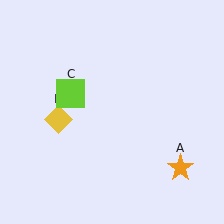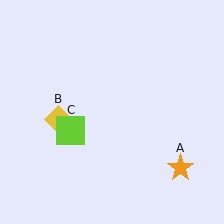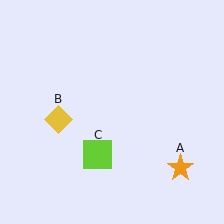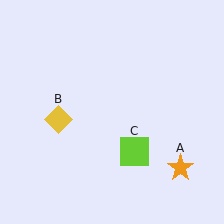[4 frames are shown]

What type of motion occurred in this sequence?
The lime square (object C) rotated counterclockwise around the center of the scene.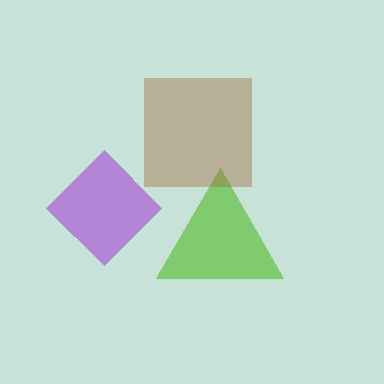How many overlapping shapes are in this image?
There are 3 overlapping shapes in the image.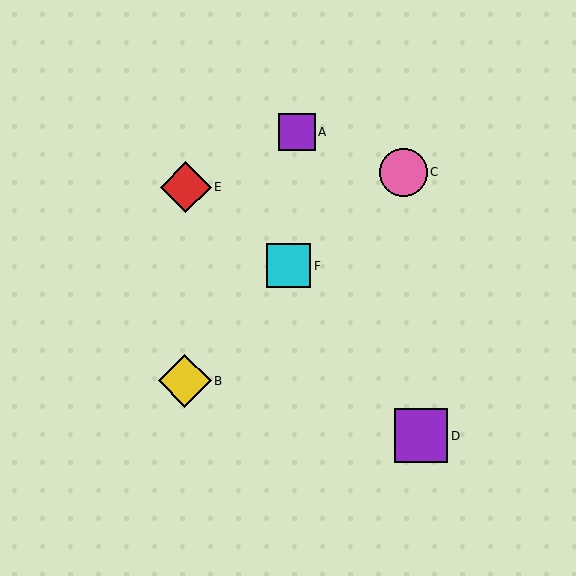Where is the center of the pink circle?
The center of the pink circle is at (403, 172).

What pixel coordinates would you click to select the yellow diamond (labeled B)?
Click at (185, 381) to select the yellow diamond B.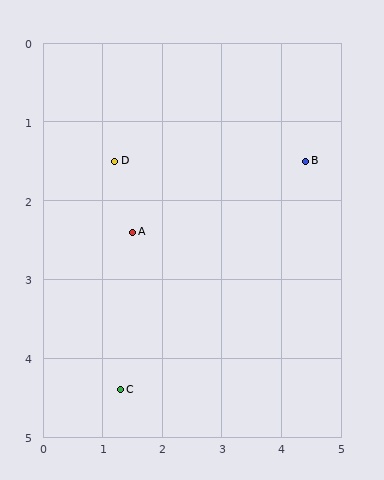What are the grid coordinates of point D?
Point D is at approximately (1.2, 1.5).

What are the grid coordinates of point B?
Point B is at approximately (4.4, 1.5).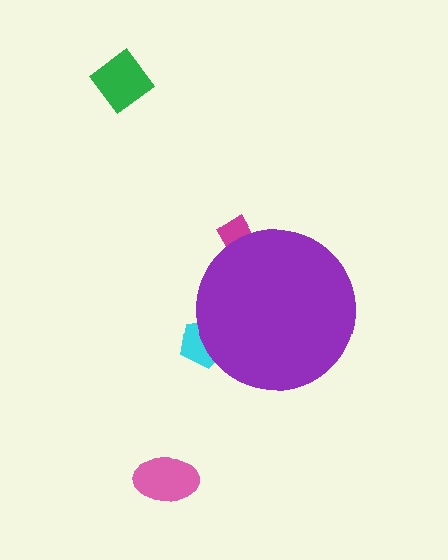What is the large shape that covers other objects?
A purple circle.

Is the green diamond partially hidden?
No, the green diamond is fully visible.